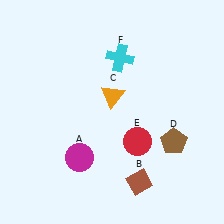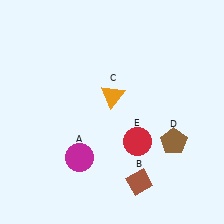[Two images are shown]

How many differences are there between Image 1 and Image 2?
There is 1 difference between the two images.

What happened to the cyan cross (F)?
The cyan cross (F) was removed in Image 2. It was in the top-right area of Image 1.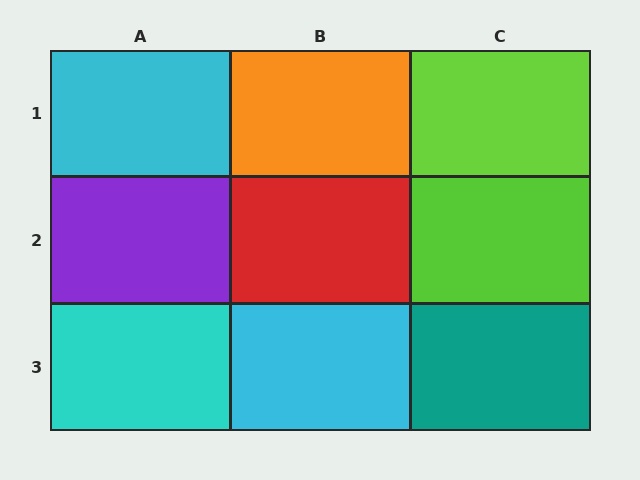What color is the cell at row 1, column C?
Lime.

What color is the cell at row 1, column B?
Orange.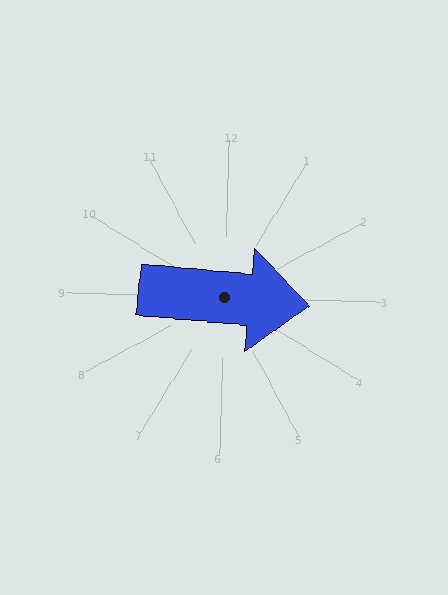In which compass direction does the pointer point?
East.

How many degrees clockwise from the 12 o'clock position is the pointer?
Approximately 94 degrees.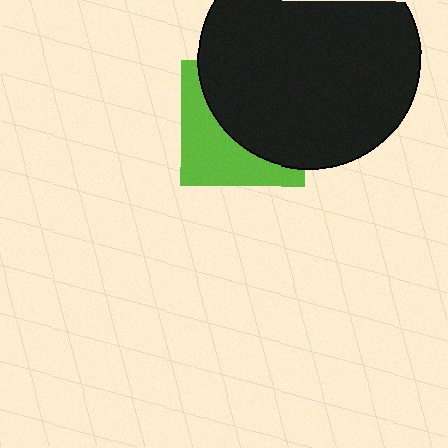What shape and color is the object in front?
The object in front is a black circle.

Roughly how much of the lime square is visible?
A small part of it is visible (roughly 41%).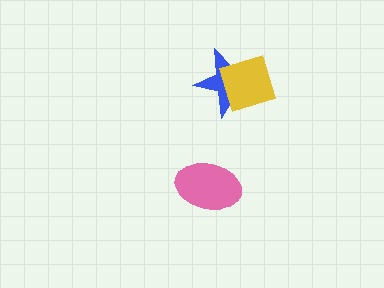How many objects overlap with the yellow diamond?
1 object overlaps with the yellow diamond.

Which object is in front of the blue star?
The yellow diamond is in front of the blue star.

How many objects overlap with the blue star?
1 object overlaps with the blue star.